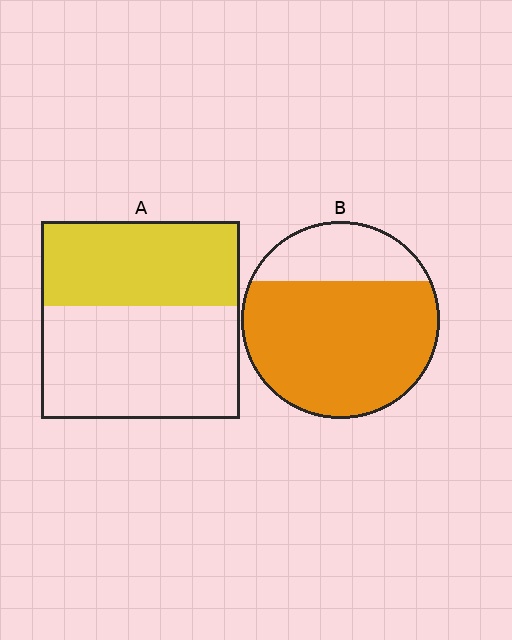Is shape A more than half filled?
No.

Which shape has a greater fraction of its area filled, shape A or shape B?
Shape B.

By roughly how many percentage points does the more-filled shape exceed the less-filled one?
By roughly 30 percentage points (B over A).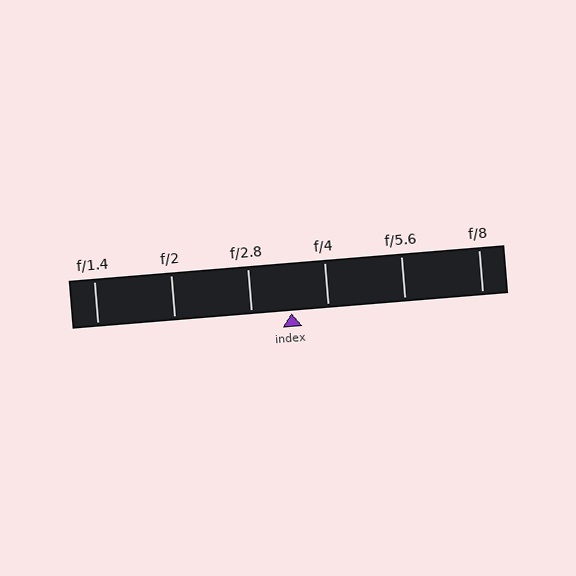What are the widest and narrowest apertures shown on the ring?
The widest aperture shown is f/1.4 and the narrowest is f/8.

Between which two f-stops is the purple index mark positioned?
The index mark is between f/2.8 and f/4.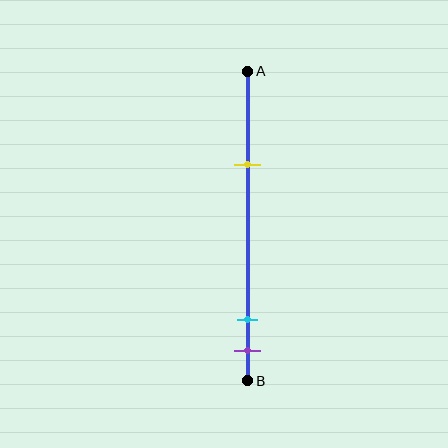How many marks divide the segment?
There are 3 marks dividing the segment.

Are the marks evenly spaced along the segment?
No, the marks are not evenly spaced.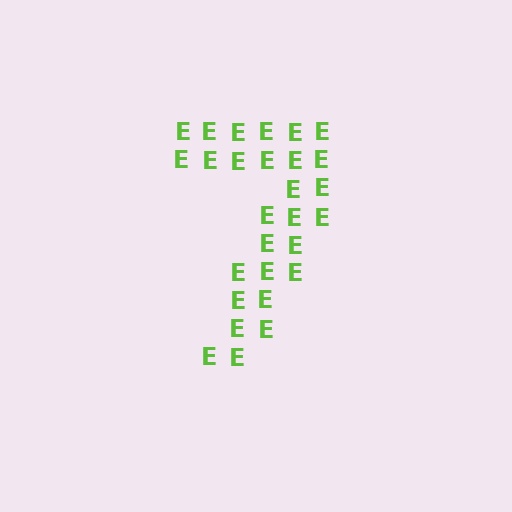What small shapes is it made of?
It is made of small letter E's.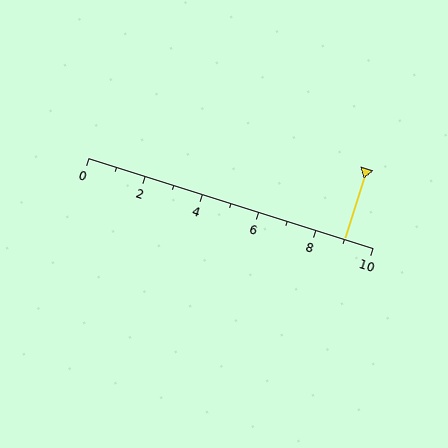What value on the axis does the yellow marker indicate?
The marker indicates approximately 9.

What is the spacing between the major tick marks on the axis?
The major ticks are spaced 2 apart.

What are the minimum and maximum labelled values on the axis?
The axis runs from 0 to 10.